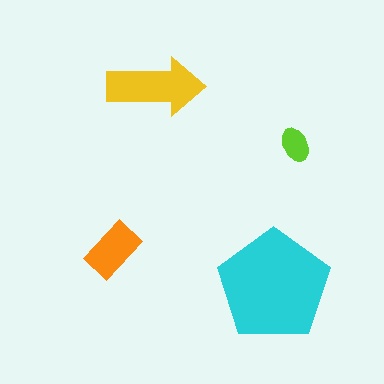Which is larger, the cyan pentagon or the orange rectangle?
The cyan pentagon.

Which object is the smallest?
The lime ellipse.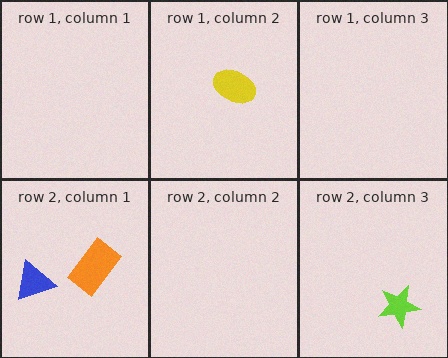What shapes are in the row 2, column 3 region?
The lime star.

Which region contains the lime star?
The row 2, column 3 region.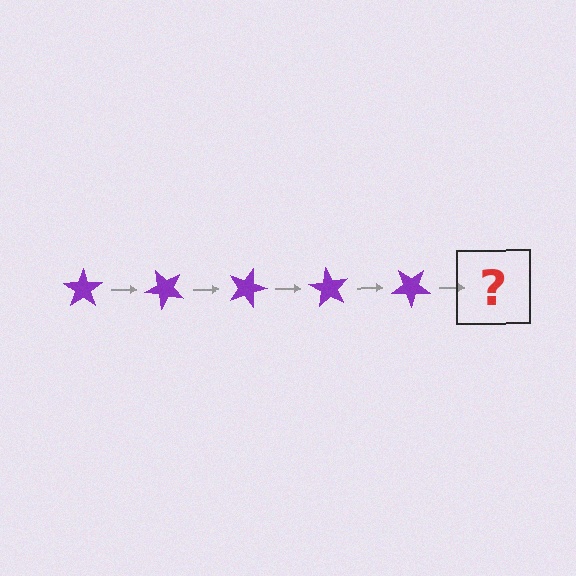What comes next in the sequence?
The next element should be a purple star rotated 225 degrees.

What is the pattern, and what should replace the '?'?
The pattern is that the star rotates 45 degrees each step. The '?' should be a purple star rotated 225 degrees.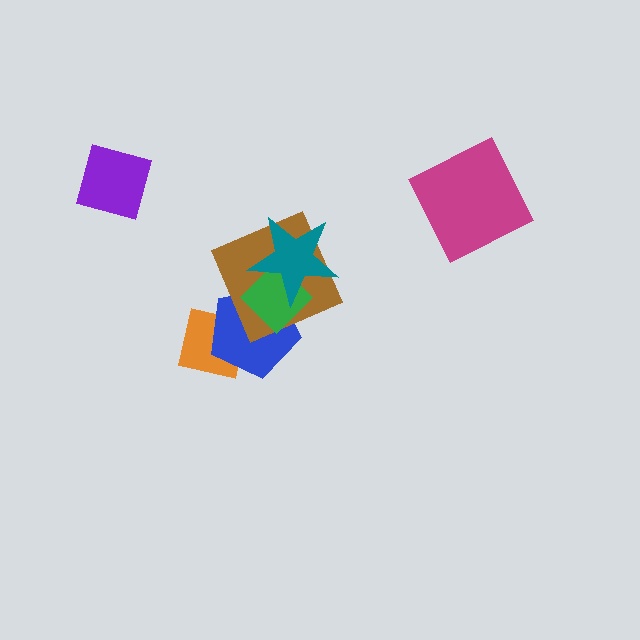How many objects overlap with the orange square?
1 object overlaps with the orange square.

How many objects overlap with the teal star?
3 objects overlap with the teal star.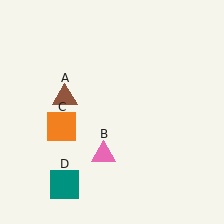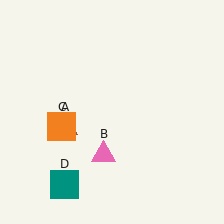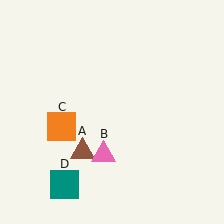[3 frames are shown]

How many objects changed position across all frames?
1 object changed position: brown triangle (object A).